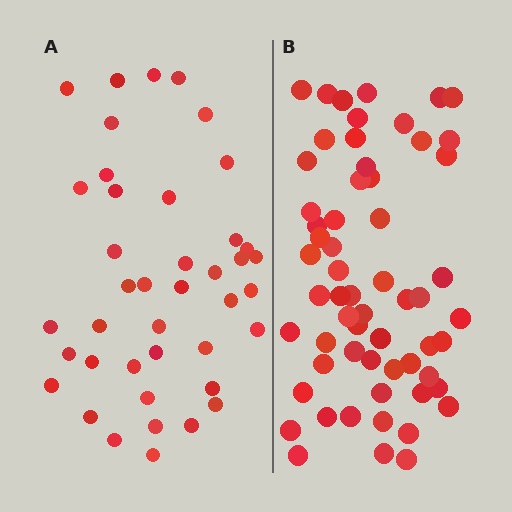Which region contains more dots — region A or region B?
Region B (the right region) has more dots.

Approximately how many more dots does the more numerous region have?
Region B has approximately 20 more dots than region A.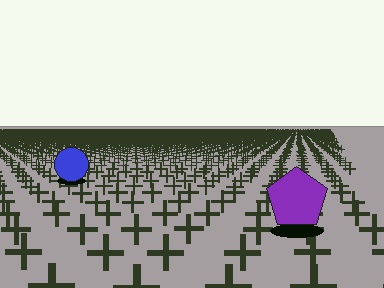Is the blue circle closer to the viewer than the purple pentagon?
No. The purple pentagon is closer — you can tell from the texture gradient: the ground texture is coarser near it.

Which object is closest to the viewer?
The purple pentagon is closest. The texture marks near it are larger and more spread out.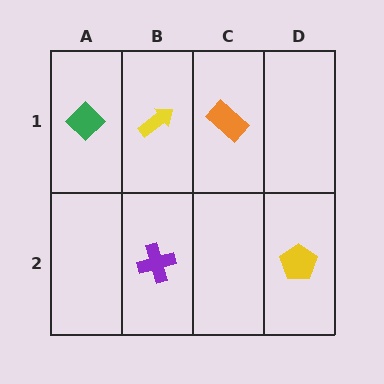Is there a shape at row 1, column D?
No, that cell is empty.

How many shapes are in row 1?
3 shapes.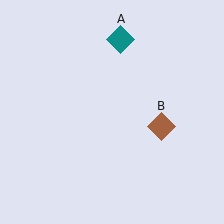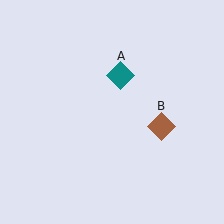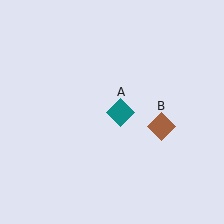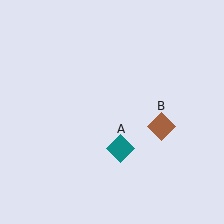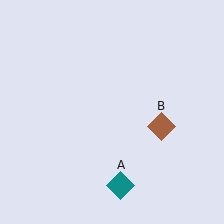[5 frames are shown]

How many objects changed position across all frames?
1 object changed position: teal diamond (object A).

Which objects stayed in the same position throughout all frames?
Brown diamond (object B) remained stationary.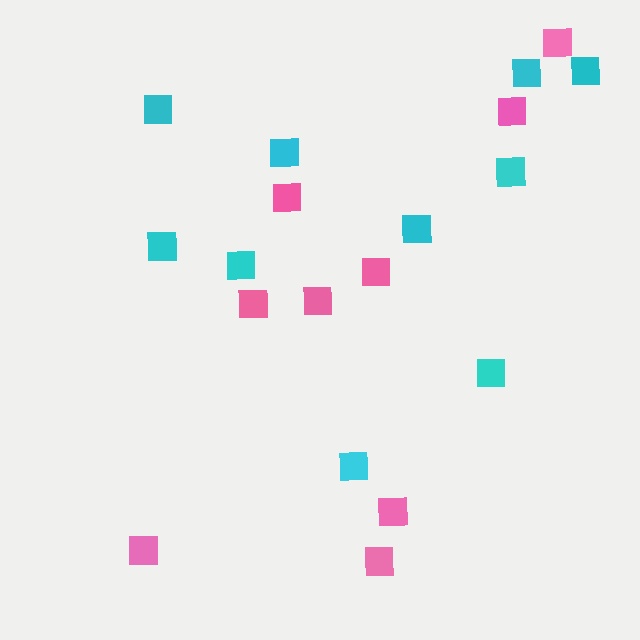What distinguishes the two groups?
There are 2 groups: one group of pink squares (9) and one group of cyan squares (10).